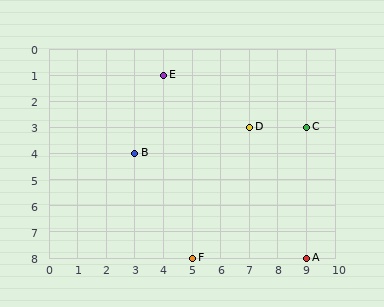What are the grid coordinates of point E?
Point E is at grid coordinates (4, 1).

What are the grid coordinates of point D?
Point D is at grid coordinates (7, 3).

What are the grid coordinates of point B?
Point B is at grid coordinates (3, 4).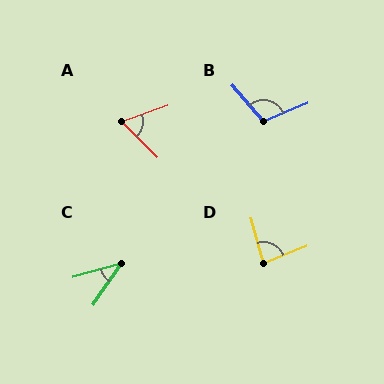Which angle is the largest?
B, at approximately 108 degrees.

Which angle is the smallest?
C, at approximately 40 degrees.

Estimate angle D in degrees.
Approximately 83 degrees.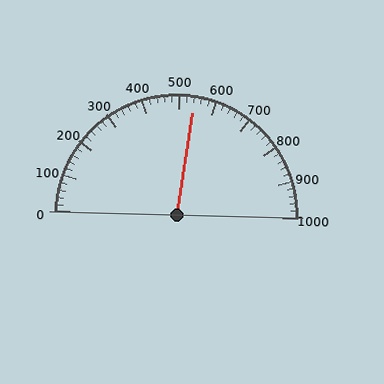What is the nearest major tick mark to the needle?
The nearest major tick mark is 500.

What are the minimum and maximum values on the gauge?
The gauge ranges from 0 to 1000.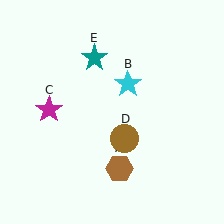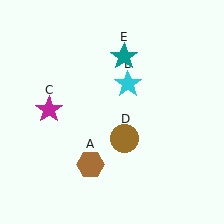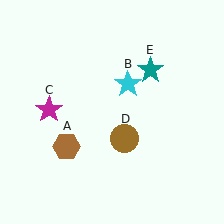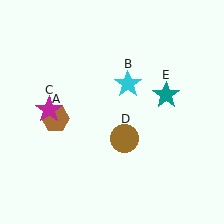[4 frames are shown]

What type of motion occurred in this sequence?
The brown hexagon (object A), teal star (object E) rotated clockwise around the center of the scene.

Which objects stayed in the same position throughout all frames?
Cyan star (object B) and magenta star (object C) and brown circle (object D) remained stationary.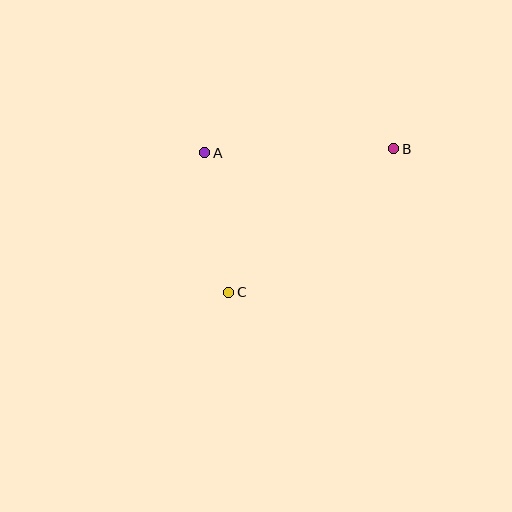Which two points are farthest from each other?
Points B and C are farthest from each other.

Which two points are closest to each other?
Points A and C are closest to each other.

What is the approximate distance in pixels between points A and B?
The distance between A and B is approximately 189 pixels.